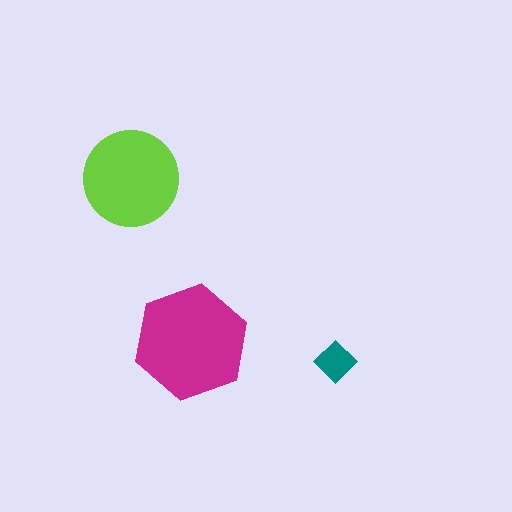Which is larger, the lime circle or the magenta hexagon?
The magenta hexagon.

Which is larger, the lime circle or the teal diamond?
The lime circle.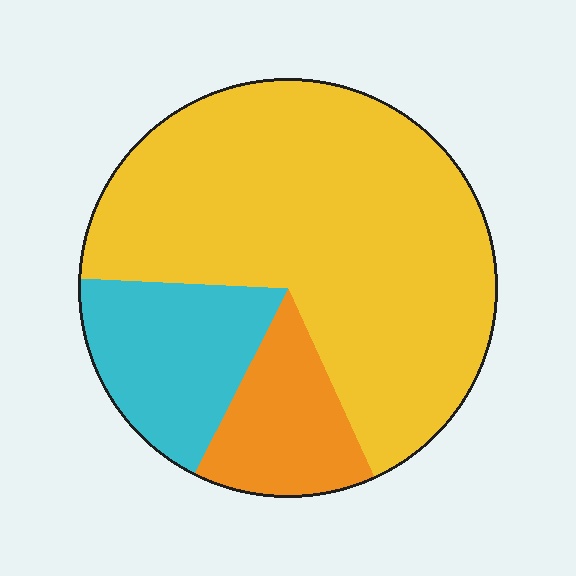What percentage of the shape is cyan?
Cyan covers 18% of the shape.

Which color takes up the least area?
Orange, at roughly 15%.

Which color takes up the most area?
Yellow, at roughly 65%.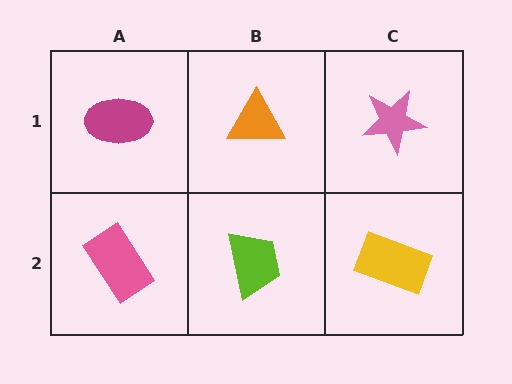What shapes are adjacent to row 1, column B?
A lime trapezoid (row 2, column B), a magenta ellipse (row 1, column A), a pink star (row 1, column C).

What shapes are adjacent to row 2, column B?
An orange triangle (row 1, column B), a pink rectangle (row 2, column A), a yellow rectangle (row 2, column C).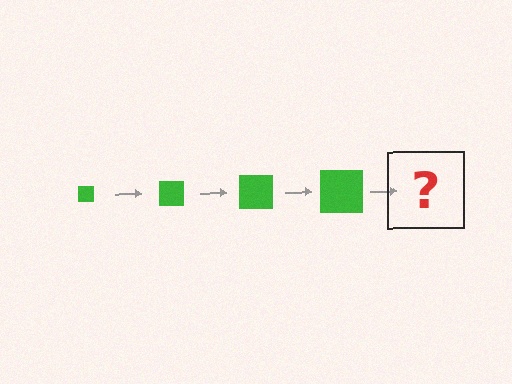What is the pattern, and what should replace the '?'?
The pattern is that the square gets progressively larger each step. The '?' should be a green square, larger than the previous one.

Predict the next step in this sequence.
The next step is a green square, larger than the previous one.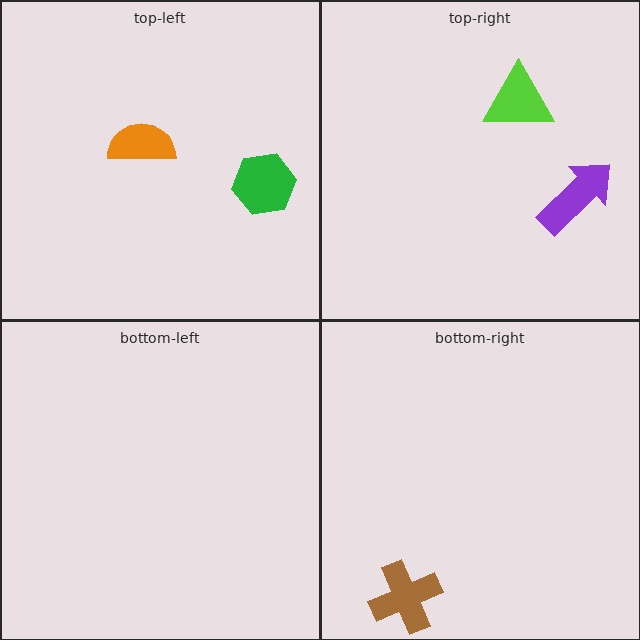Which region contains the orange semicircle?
The top-left region.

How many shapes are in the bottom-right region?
1.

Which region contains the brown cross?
The bottom-right region.